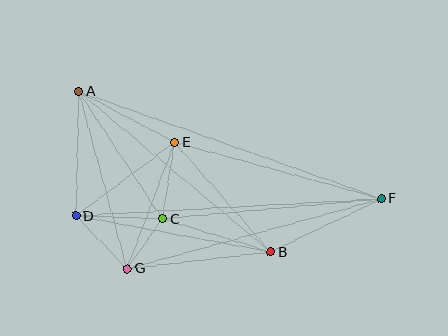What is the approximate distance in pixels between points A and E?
The distance between A and E is approximately 109 pixels.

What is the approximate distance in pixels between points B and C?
The distance between B and C is approximately 113 pixels.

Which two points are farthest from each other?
Points A and F are farthest from each other.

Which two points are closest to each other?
Points C and G are closest to each other.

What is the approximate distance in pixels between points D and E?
The distance between D and E is approximately 123 pixels.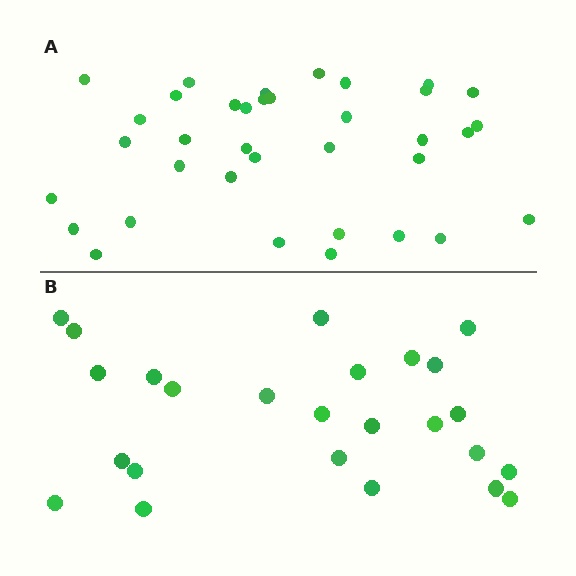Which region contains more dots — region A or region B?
Region A (the top region) has more dots.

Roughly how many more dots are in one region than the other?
Region A has roughly 12 or so more dots than region B.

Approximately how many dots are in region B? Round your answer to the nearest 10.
About 20 dots. (The exact count is 25, which rounds to 20.)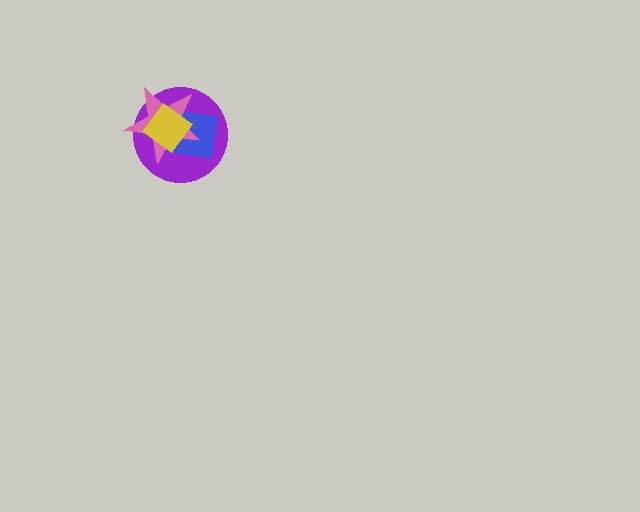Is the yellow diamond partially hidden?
No, no other shape covers it.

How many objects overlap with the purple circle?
3 objects overlap with the purple circle.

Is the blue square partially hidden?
Yes, it is partially covered by another shape.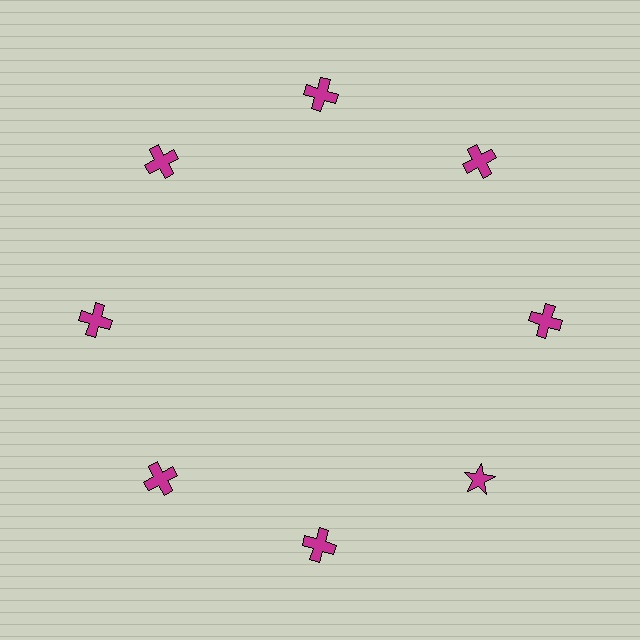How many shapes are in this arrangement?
There are 8 shapes arranged in a ring pattern.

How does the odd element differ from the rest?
It has a different shape: star instead of cross.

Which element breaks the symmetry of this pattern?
The magenta star at roughly the 4 o'clock position breaks the symmetry. All other shapes are magenta crosses.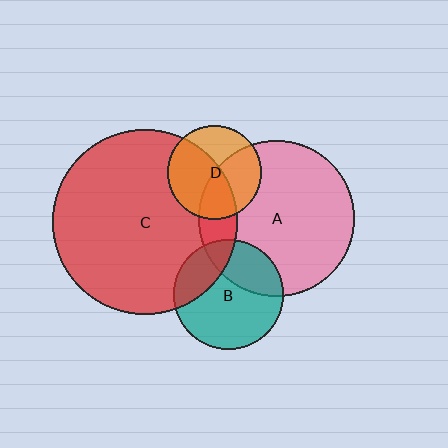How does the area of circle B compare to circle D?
Approximately 1.4 times.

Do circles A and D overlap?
Yes.